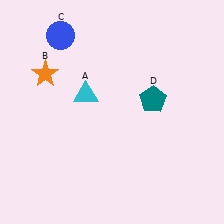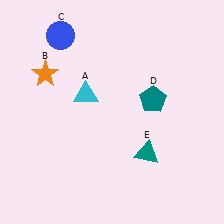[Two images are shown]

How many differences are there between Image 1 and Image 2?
There is 1 difference between the two images.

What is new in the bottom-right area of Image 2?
A teal triangle (E) was added in the bottom-right area of Image 2.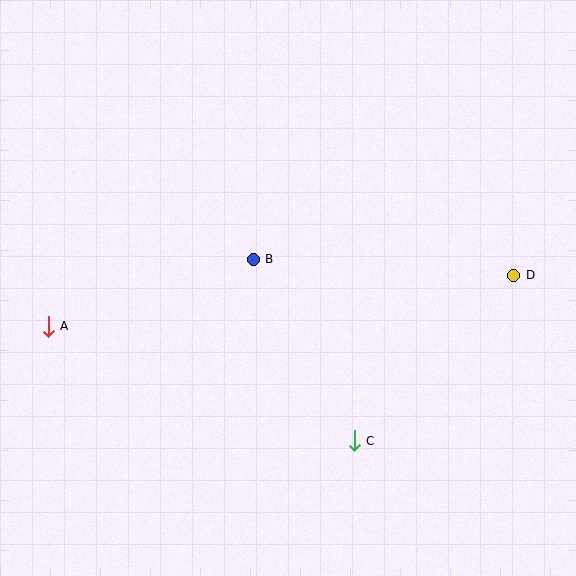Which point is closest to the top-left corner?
Point A is closest to the top-left corner.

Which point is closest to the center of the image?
Point B at (253, 259) is closest to the center.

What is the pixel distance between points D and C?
The distance between D and C is 230 pixels.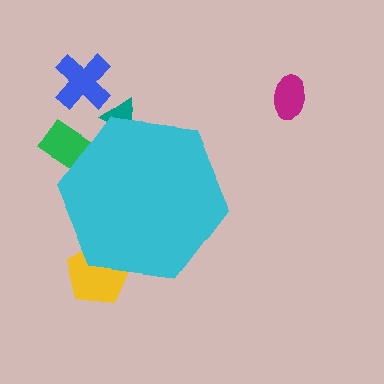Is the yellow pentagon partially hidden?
Yes, the yellow pentagon is partially hidden behind the cyan hexagon.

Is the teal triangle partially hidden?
Yes, the teal triangle is partially hidden behind the cyan hexagon.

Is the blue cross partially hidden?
No, the blue cross is fully visible.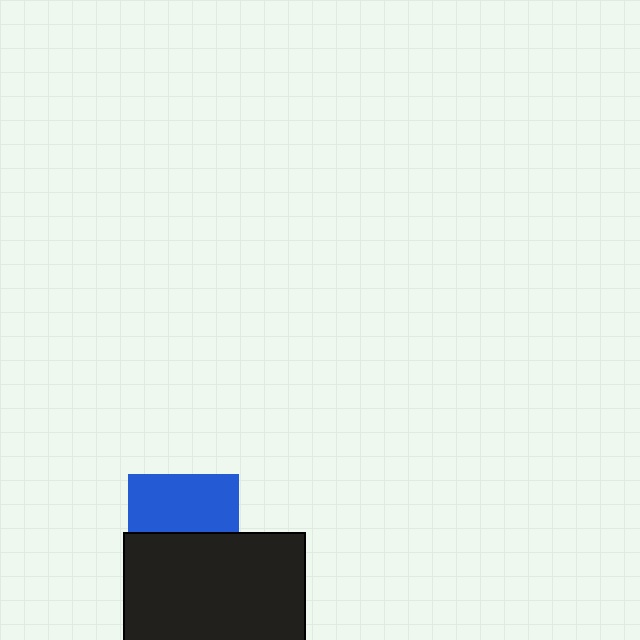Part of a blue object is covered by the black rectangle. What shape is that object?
It is a square.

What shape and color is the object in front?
The object in front is a black rectangle.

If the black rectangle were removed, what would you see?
You would see the complete blue square.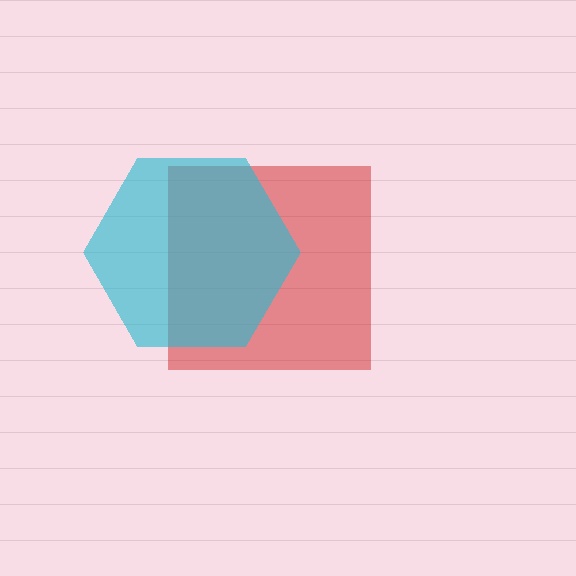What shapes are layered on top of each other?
The layered shapes are: a red square, a cyan hexagon.